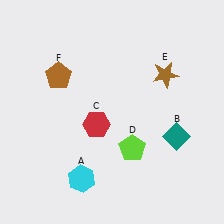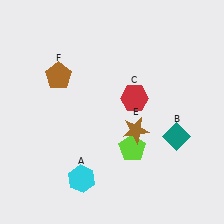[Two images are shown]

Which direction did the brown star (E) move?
The brown star (E) moved down.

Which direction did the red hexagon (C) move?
The red hexagon (C) moved right.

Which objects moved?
The objects that moved are: the red hexagon (C), the brown star (E).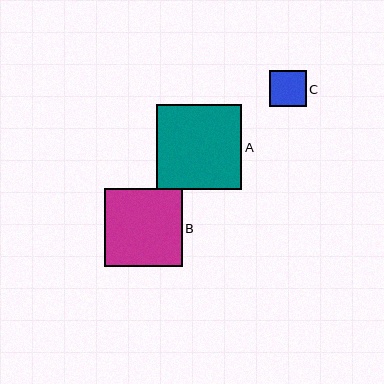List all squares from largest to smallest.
From largest to smallest: A, B, C.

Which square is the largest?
Square A is the largest with a size of approximately 86 pixels.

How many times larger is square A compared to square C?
Square A is approximately 2.3 times the size of square C.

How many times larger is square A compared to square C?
Square A is approximately 2.3 times the size of square C.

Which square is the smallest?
Square C is the smallest with a size of approximately 37 pixels.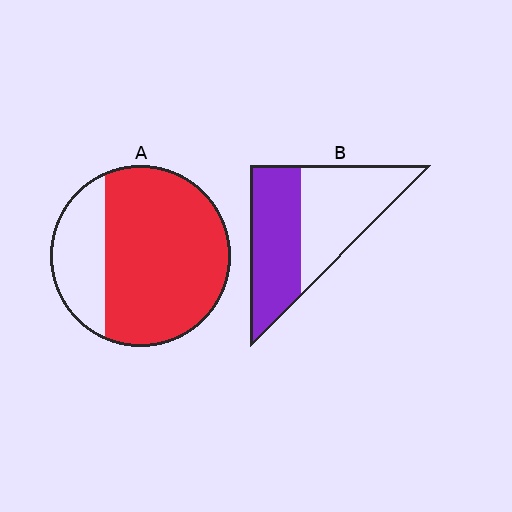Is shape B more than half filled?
Roughly half.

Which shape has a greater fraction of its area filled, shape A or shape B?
Shape A.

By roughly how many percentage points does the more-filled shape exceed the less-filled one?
By roughly 25 percentage points (A over B).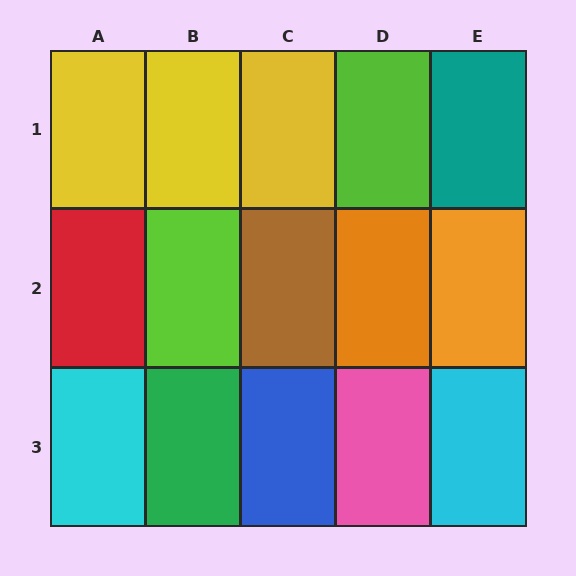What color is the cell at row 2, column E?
Orange.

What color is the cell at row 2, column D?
Orange.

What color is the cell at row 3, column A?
Cyan.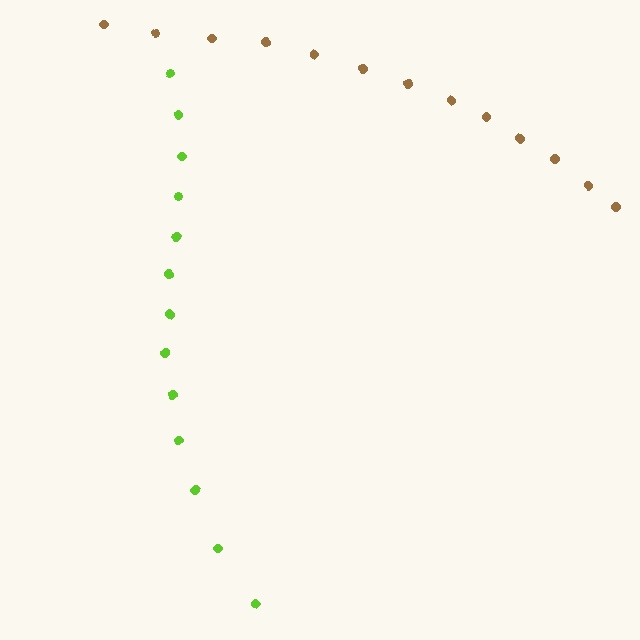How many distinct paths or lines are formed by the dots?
There are 2 distinct paths.